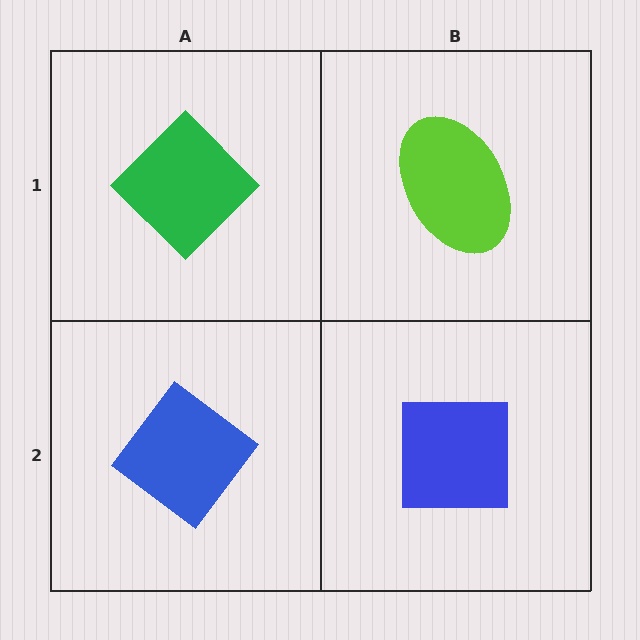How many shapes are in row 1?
2 shapes.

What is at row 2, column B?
A blue square.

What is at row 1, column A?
A green diamond.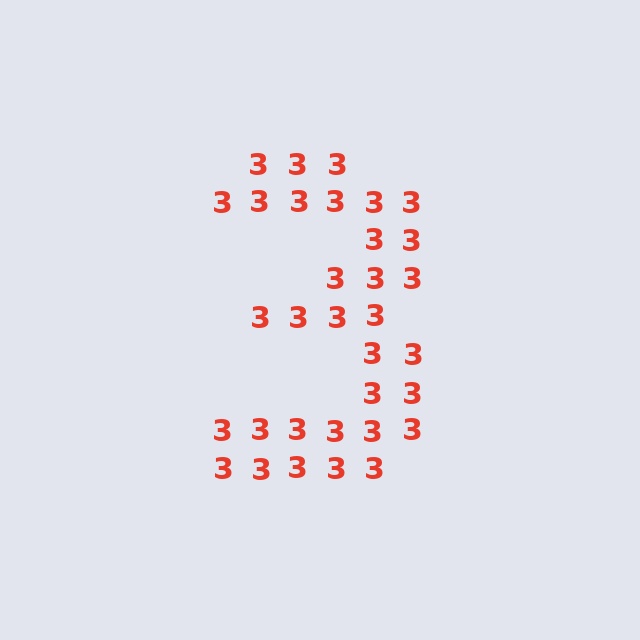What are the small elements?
The small elements are digit 3's.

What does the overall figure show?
The overall figure shows the digit 3.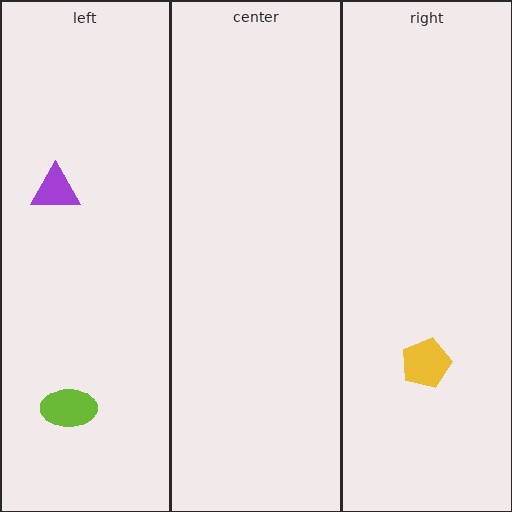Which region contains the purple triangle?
The left region.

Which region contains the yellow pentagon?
The right region.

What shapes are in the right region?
The yellow pentagon.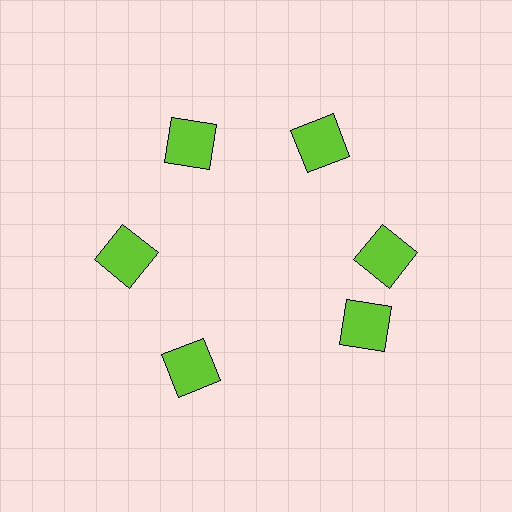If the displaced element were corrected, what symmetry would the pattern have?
It would have 6-fold rotational symmetry — the pattern would map onto itself every 60 degrees.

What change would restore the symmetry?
The symmetry would be restored by rotating it back into even spacing with its neighbors so that all 6 squares sit at equal angles and equal distance from the center.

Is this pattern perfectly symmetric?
No. The 6 lime squares are arranged in a ring, but one element near the 5 o'clock position is rotated out of alignment along the ring, breaking the 6-fold rotational symmetry.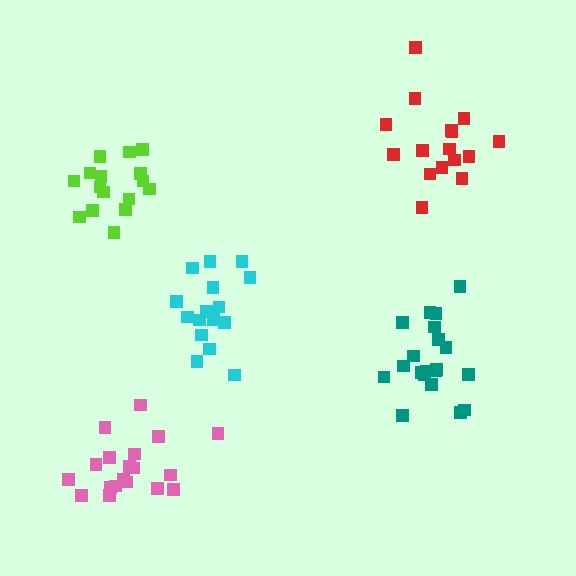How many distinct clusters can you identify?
There are 5 distinct clusters.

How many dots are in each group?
Group 1: 16 dots, Group 2: 19 dots, Group 3: 20 dots, Group 4: 17 dots, Group 5: 16 dots (88 total).